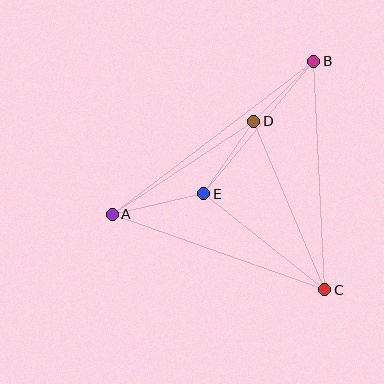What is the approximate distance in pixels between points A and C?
The distance between A and C is approximately 226 pixels.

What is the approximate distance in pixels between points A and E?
The distance between A and E is approximately 93 pixels.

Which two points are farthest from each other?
Points A and B are farthest from each other.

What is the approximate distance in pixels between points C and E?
The distance between C and E is approximately 155 pixels.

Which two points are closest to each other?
Points B and D are closest to each other.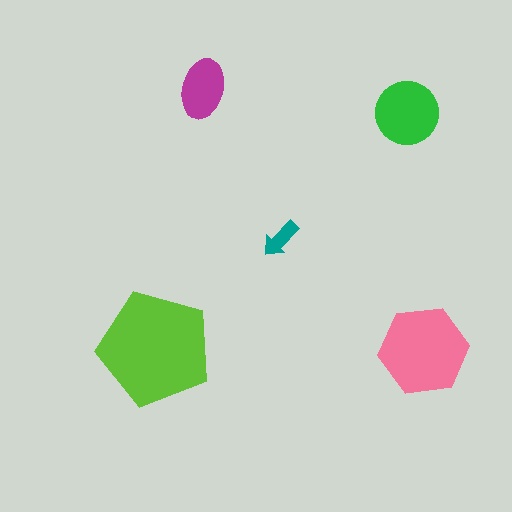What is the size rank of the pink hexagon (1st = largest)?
2nd.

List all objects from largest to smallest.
The lime pentagon, the pink hexagon, the green circle, the magenta ellipse, the teal arrow.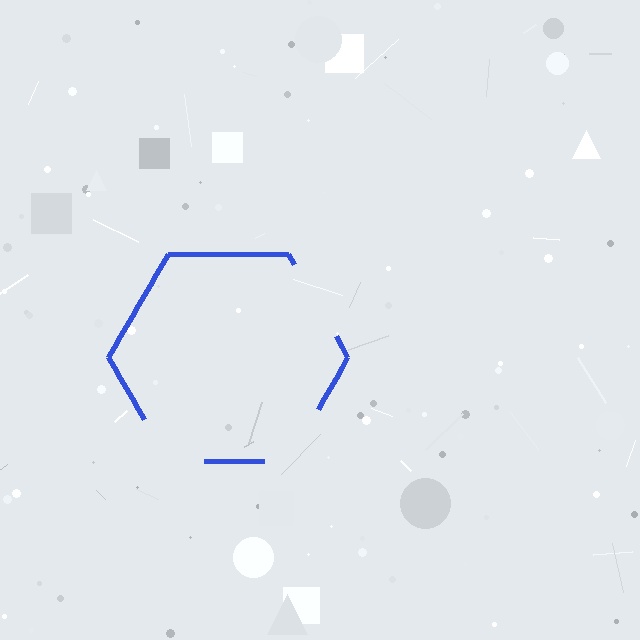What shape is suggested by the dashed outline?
The dashed outline suggests a hexagon.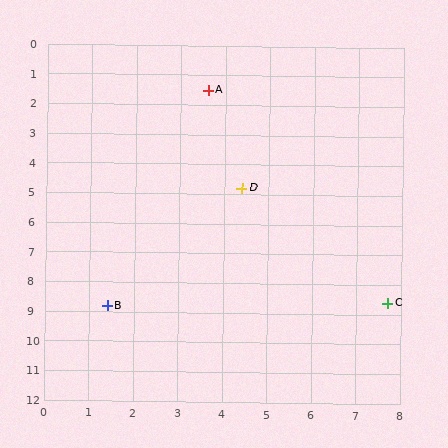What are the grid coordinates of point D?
Point D is at approximately (4.4, 4.8).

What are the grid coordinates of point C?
Point C is at approximately (7.7, 8.6).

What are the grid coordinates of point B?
Point B is at approximately (1.4, 8.8).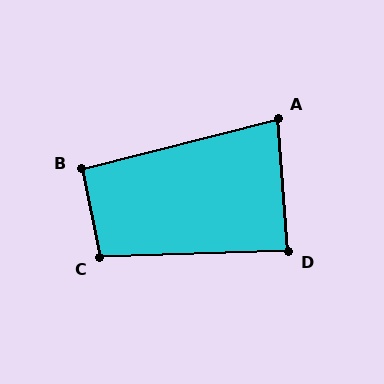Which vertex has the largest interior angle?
C, at approximately 100 degrees.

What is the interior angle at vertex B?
Approximately 93 degrees (approximately right).